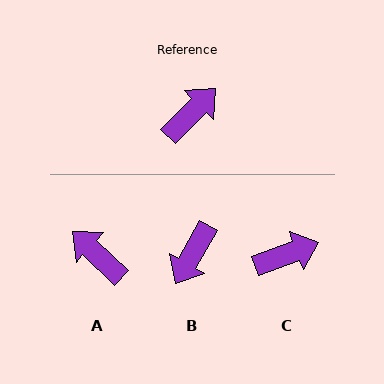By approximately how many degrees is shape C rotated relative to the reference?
Approximately 25 degrees clockwise.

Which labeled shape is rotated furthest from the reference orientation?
B, about 165 degrees away.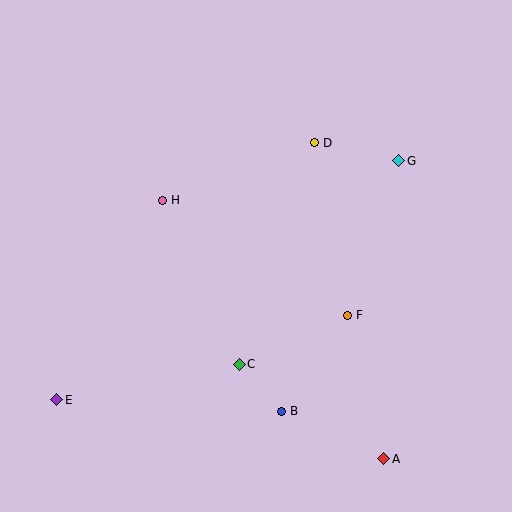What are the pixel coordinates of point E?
Point E is at (57, 400).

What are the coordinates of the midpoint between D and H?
The midpoint between D and H is at (239, 172).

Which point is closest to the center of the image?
Point H at (163, 200) is closest to the center.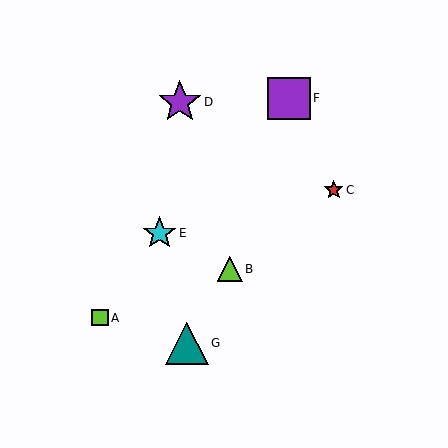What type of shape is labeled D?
Shape D is a purple star.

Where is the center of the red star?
The center of the red star is at (334, 190).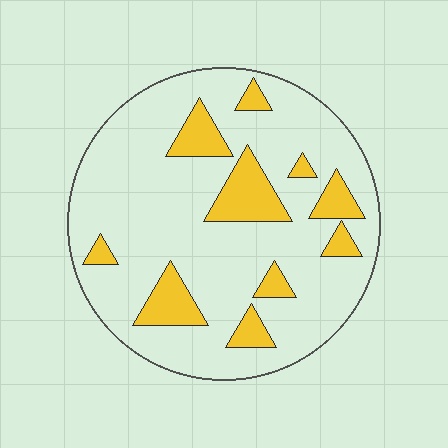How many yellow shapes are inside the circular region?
10.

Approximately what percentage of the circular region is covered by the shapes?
Approximately 20%.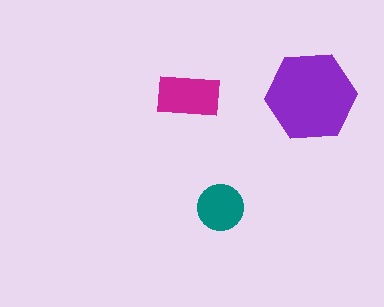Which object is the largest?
The purple hexagon.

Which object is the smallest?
The teal circle.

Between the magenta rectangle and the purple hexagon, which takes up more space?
The purple hexagon.